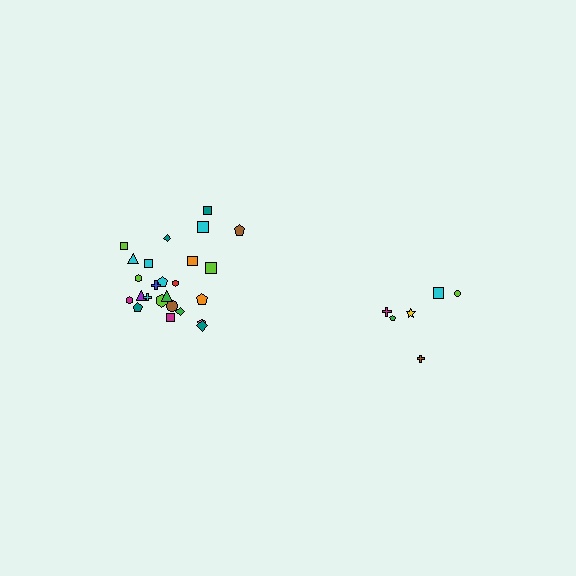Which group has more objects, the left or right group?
The left group.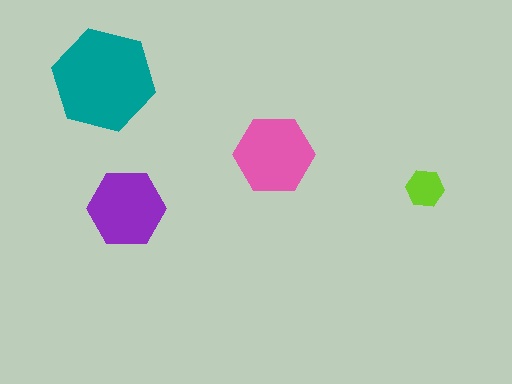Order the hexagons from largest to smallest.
the teal one, the pink one, the purple one, the lime one.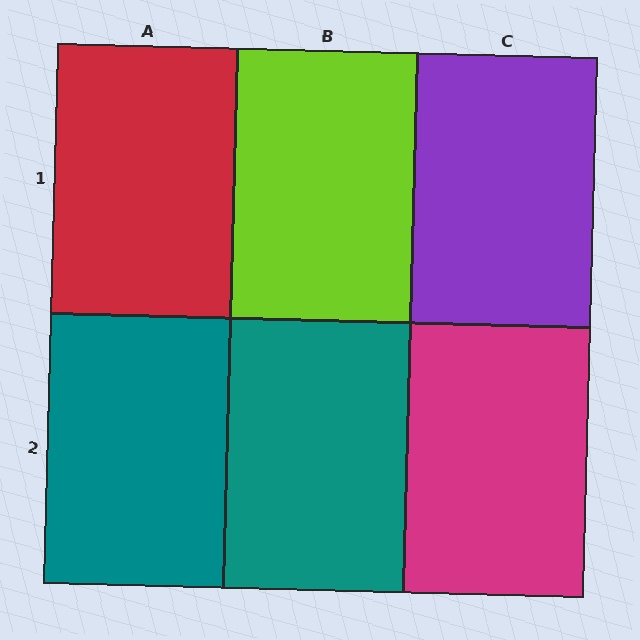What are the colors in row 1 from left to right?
Red, lime, purple.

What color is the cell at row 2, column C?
Magenta.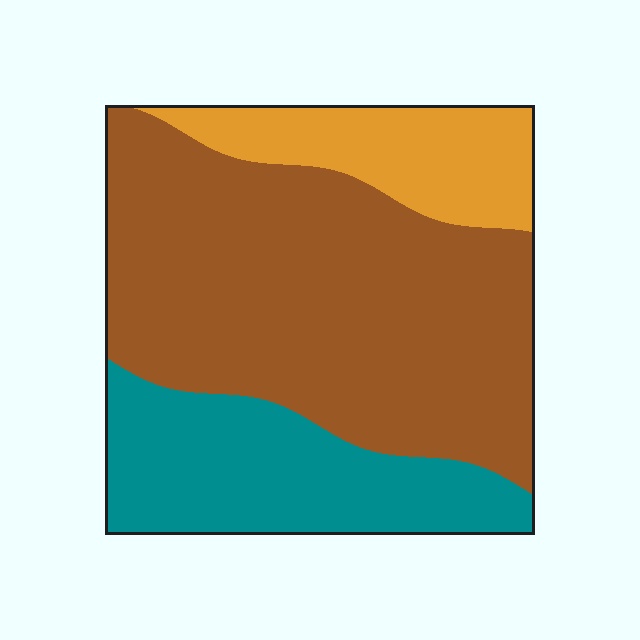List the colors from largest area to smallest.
From largest to smallest: brown, teal, orange.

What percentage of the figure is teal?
Teal takes up about one quarter (1/4) of the figure.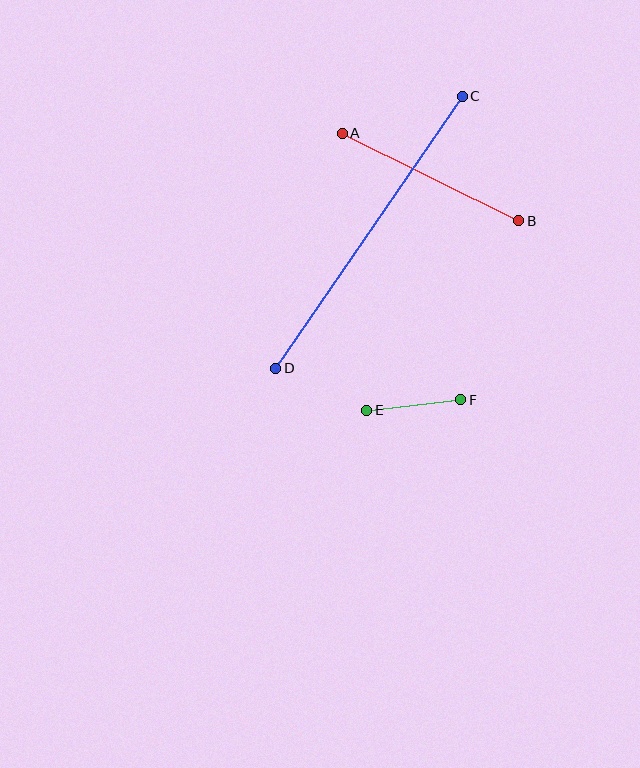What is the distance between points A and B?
The distance is approximately 197 pixels.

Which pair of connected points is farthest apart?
Points C and D are farthest apart.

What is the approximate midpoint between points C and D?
The midpoint is at approximately (369, 232) pixels.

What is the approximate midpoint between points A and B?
The midpoint is at approximately (431, 177) pixels.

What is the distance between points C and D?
The distance is approximately 330 pixels.